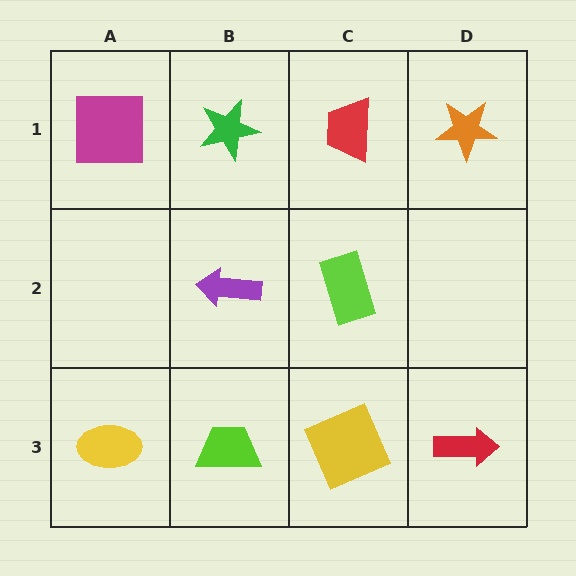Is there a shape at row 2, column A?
No, that cell is empty.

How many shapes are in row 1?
4 shapes.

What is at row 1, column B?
A green star.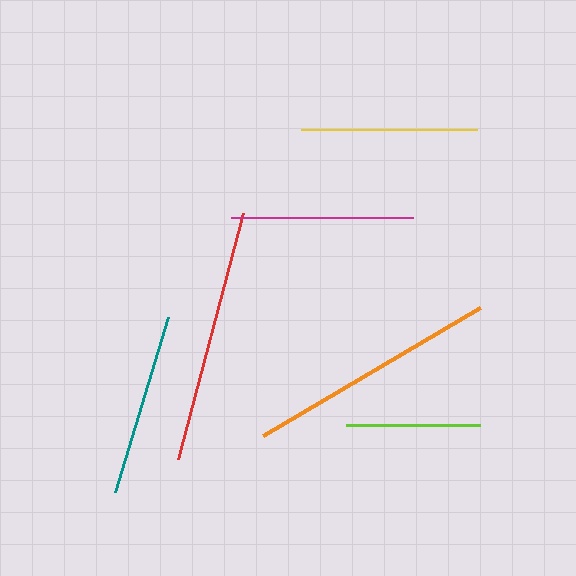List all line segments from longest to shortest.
From longest to shortest: red, orange, teal, magenta, yellow, lime.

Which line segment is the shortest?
The lime line is the shortest at approximately 134 pixels.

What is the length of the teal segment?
The teal segment is approximately 184 pixels long.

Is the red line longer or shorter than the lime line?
The red line is longer than the lime line.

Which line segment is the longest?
The red line is the longest at approximately 255 pixels.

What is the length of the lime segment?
The lime segment is approximately 134 pixels long.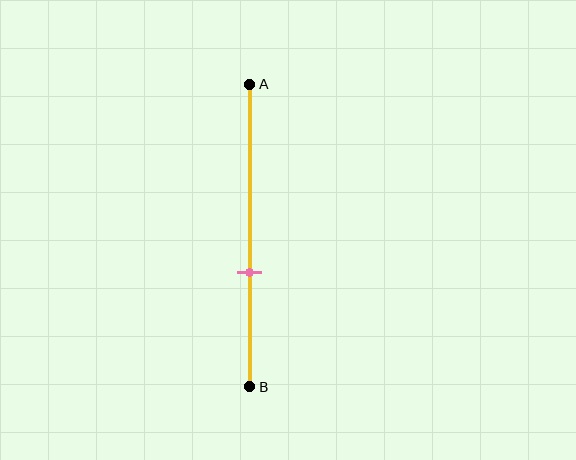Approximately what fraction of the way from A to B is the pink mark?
The pink mark is approximately 60% of the way from A to B.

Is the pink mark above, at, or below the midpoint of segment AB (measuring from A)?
The pink mark is below the midpoint of segment AB.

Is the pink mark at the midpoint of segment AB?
No, the mark is at about 60% from A, not at the 50% midpoint.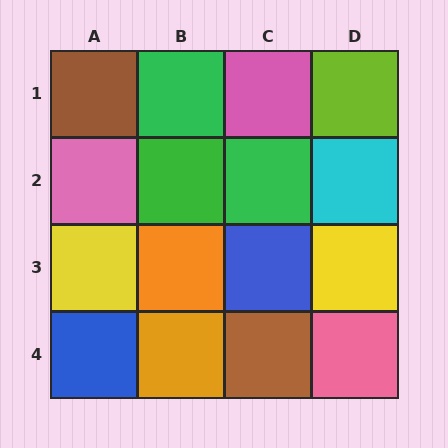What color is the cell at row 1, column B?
Green.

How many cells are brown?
2 cells are brown.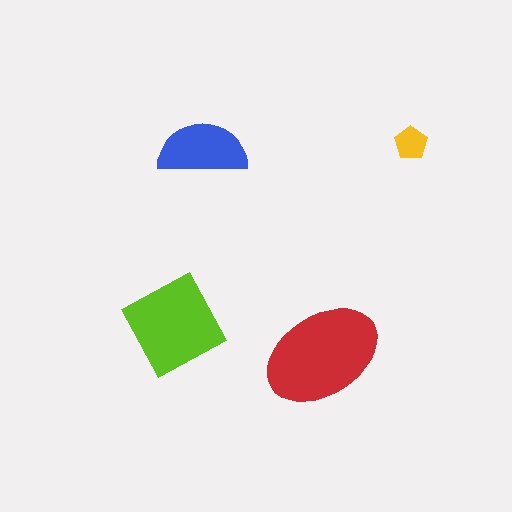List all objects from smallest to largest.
The yellow pentagon, the blue semicircle, the lime diamond, the red ellipse.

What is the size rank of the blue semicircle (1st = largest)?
3rd.